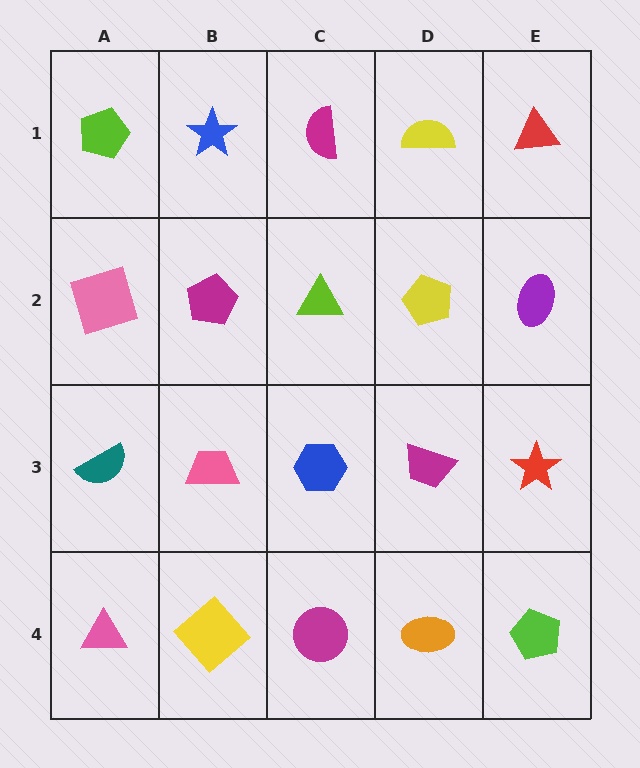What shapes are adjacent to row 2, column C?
A magenta semicircle (row 1, column C), a blue hexagon (row 3, column C), a magenta pentagon (row 2, column B), a yellow pentagon (row 2, column D).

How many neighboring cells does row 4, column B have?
3.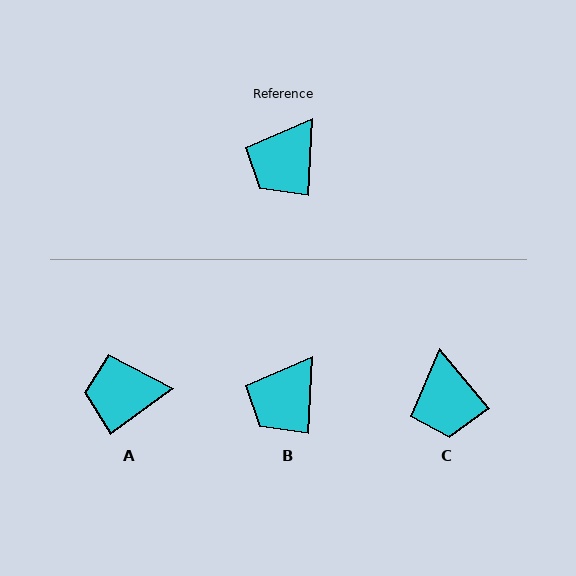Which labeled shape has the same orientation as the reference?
B.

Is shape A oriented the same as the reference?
No, it is off by about 51 degrees.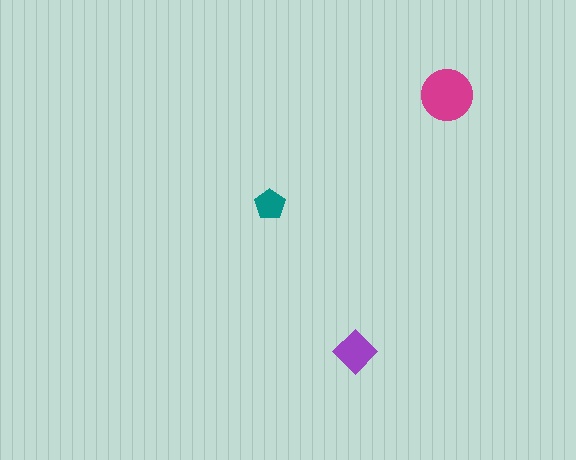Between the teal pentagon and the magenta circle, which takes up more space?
The magenta circle.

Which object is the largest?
The magenta circle.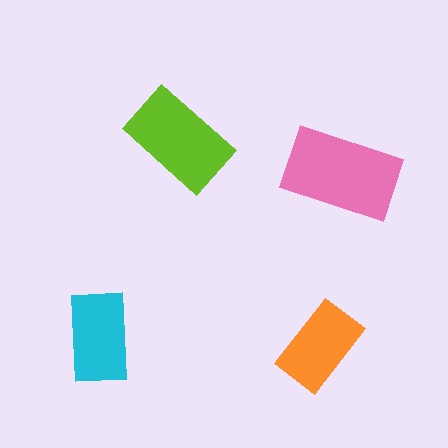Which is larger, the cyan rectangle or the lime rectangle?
The lime one.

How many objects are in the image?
There are 4 objects in the image.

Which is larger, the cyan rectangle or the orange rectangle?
The cyan one.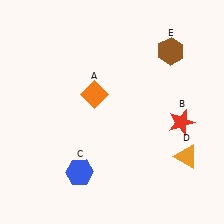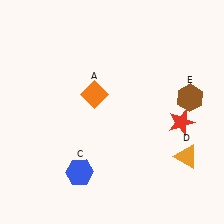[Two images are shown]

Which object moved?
The brown hexagon (E) moved down.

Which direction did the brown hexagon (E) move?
The brown hexagon (E) moved down.